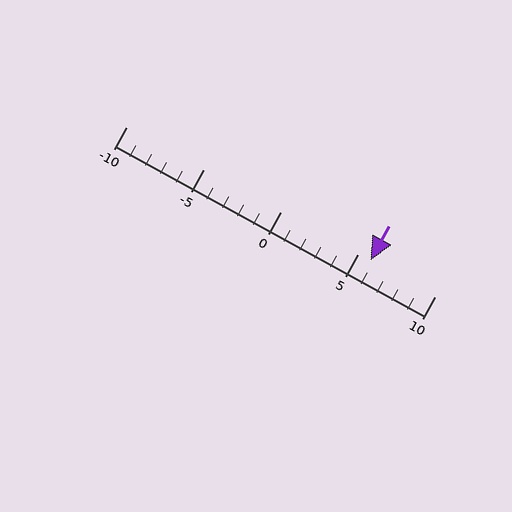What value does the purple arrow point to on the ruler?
The purple arrow points to approximately 6.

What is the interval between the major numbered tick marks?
The major tick marks are spaced 5 units apart.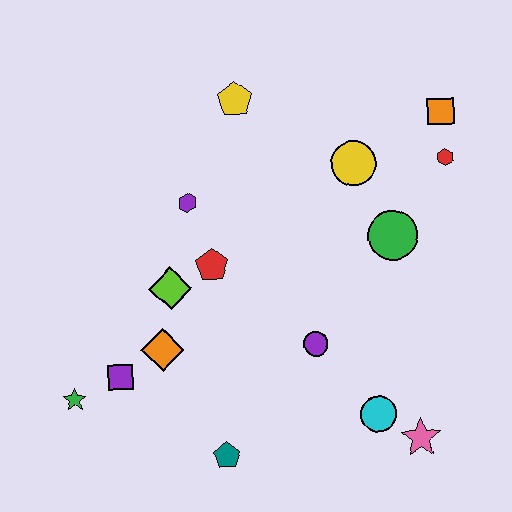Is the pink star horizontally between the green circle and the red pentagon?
No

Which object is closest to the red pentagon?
The lime diamond is closest to the red pentagon.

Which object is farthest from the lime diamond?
The orange square is farthest from the lime diamond.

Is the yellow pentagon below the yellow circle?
No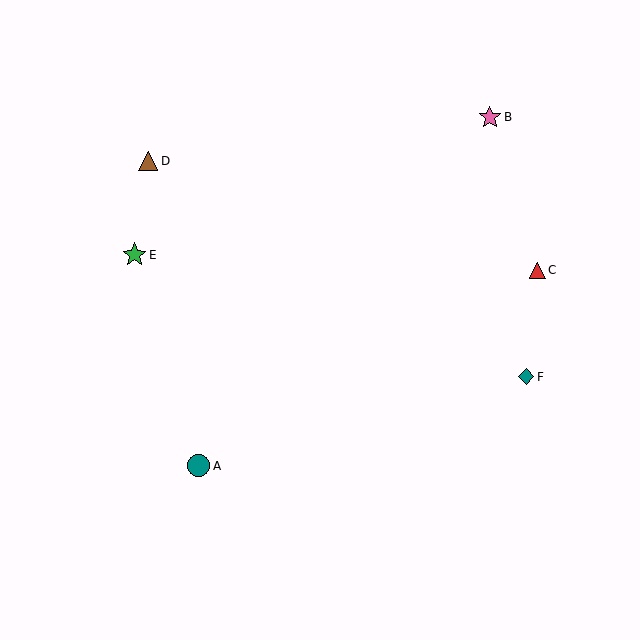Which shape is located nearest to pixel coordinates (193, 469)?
The teal circle (labeled A) at (199, 466) is nearest to that location.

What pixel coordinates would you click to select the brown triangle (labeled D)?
Click at (148, 161) to select the brown triangle D.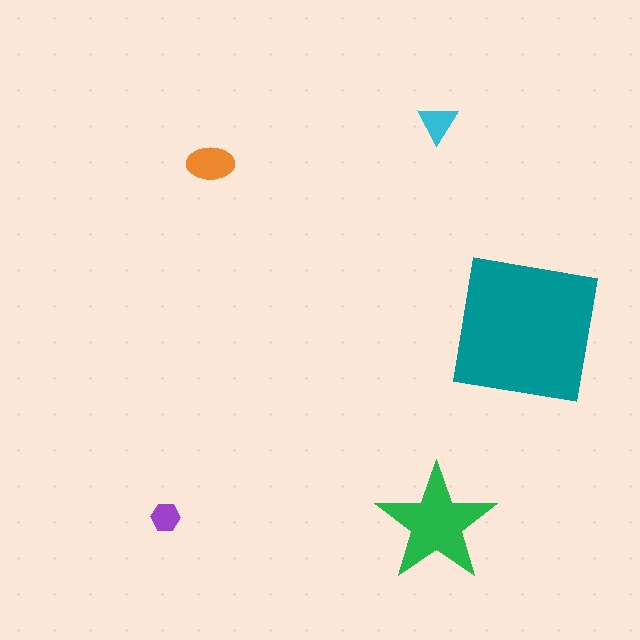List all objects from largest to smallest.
The teal square, the green star, the orange ellipse, the cyan triangle, the purple hexagon.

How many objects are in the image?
There are 5 objects in the image.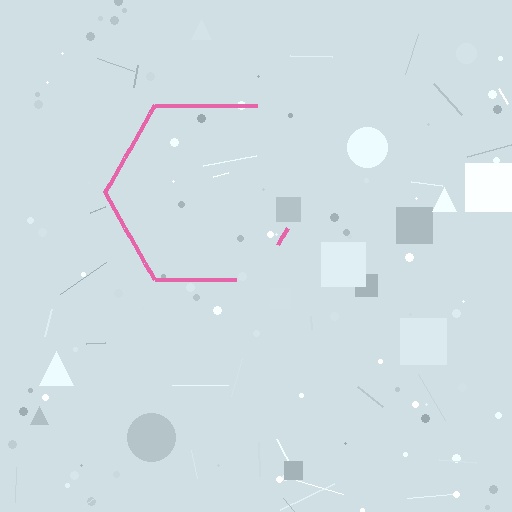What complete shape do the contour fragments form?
The contour fragments form a hexagon.